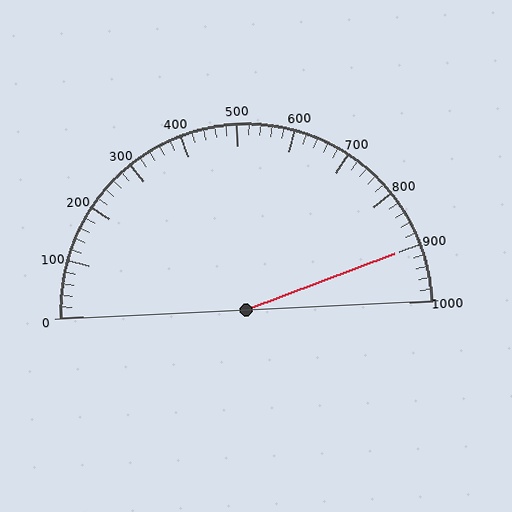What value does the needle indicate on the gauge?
The needle indicates approximately 900.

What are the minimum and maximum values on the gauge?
The gauge ranges from 0 to 1000.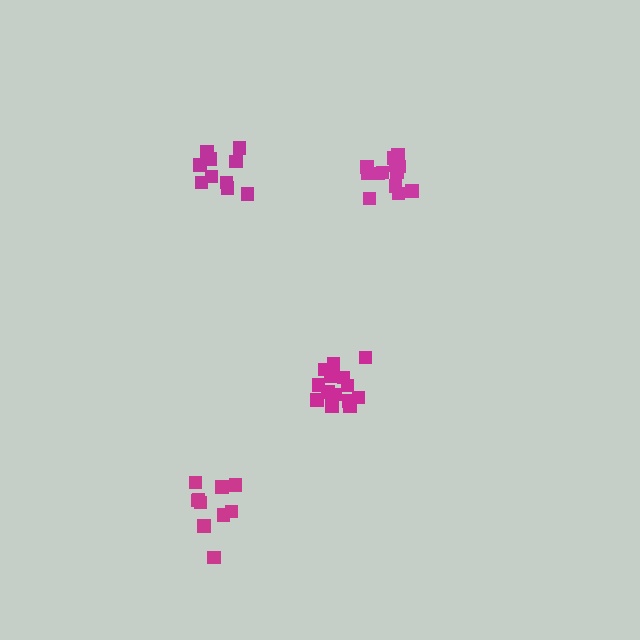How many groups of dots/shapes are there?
There are 4 groups.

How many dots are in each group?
Group 1: 14 dots, Group 2: 13 dots, Group 3: 10 dots, Group 4: 10 dots (47 total).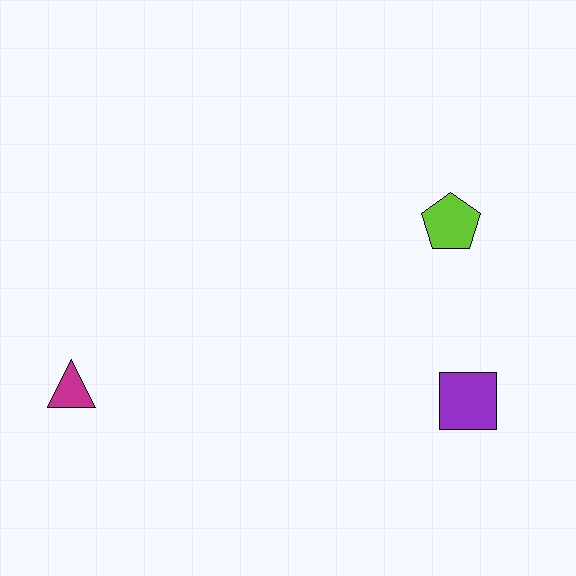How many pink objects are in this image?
There are no pink objects.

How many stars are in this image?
There are no stars.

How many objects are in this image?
There are 3 objects.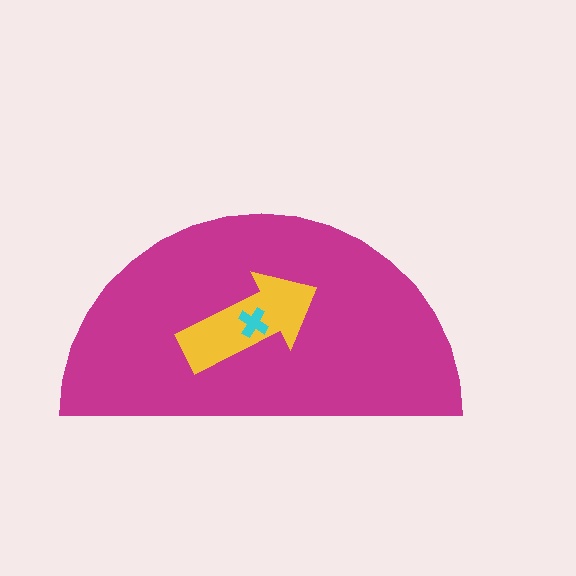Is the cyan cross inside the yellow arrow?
Yes.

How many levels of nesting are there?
3.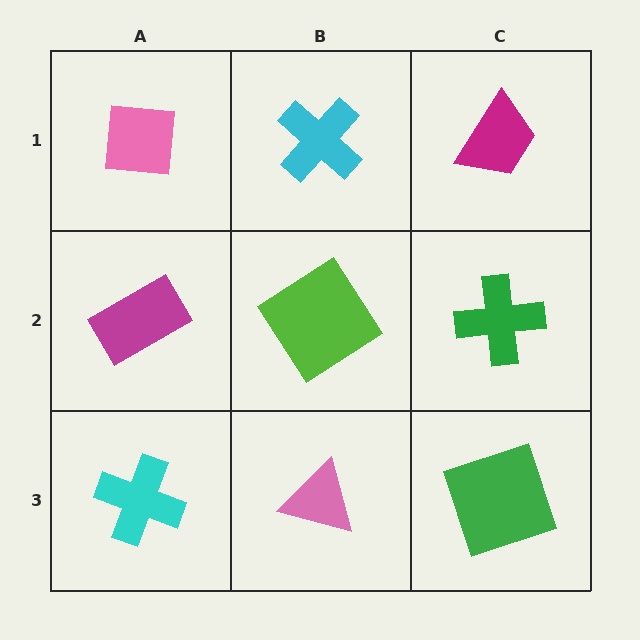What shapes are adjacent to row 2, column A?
A pink square (row 1, column A), a cyan cross (row 3, column A), a lime diamond (row 2, column B).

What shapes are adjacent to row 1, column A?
A magenta rectangle (row 2, column A), a cyan cross (row 1, column B).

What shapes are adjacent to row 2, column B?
A cyan cross (row 1, column B), a pink triangle (row 3, column B), a magenta rectangle (row 2, column A), a green cross (row 2, column C).